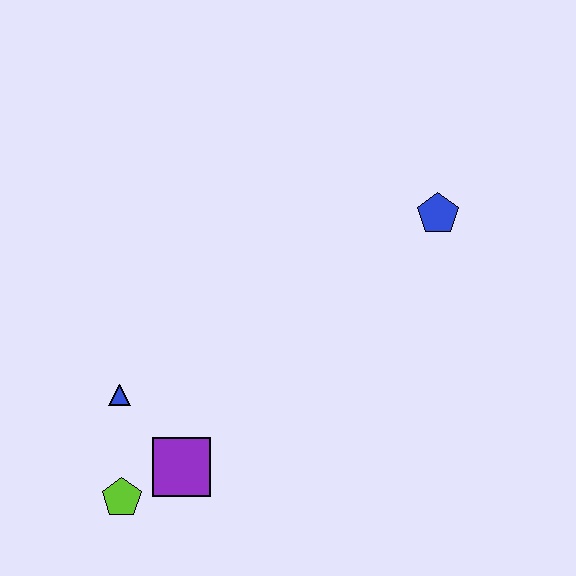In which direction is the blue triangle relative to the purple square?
The blue triangle is above the purple square.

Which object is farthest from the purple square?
The blue pentagon is farthest from the purple square.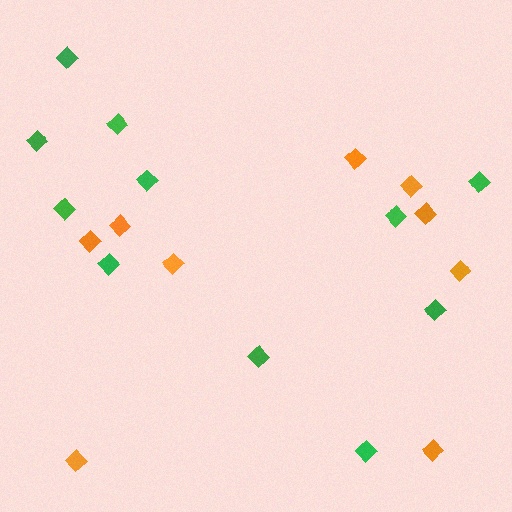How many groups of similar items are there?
There are 2 groups: one group of orange diamonds (9) and one group of green diamonds (11).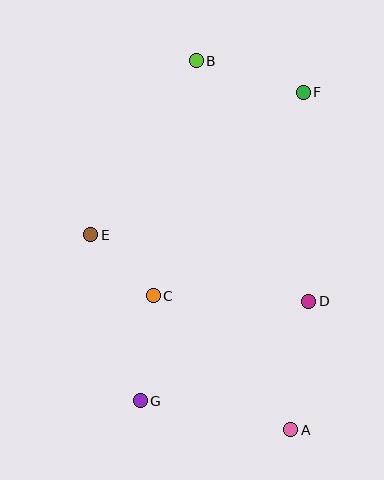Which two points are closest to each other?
Points C and E are closest to each other.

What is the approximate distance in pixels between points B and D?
The distance between B and D is approximately 265 pixels.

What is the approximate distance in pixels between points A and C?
The distance between A and C is approximately 192 pixels.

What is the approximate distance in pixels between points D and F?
The distance between D and F is approximately 209 pixels.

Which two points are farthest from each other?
Points A and B are farthest from each other.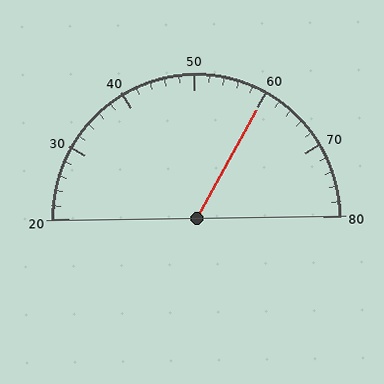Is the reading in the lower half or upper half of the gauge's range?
The reading is in the upper half of the range (20 to 80).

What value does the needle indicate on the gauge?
The needle indicates approximately 60.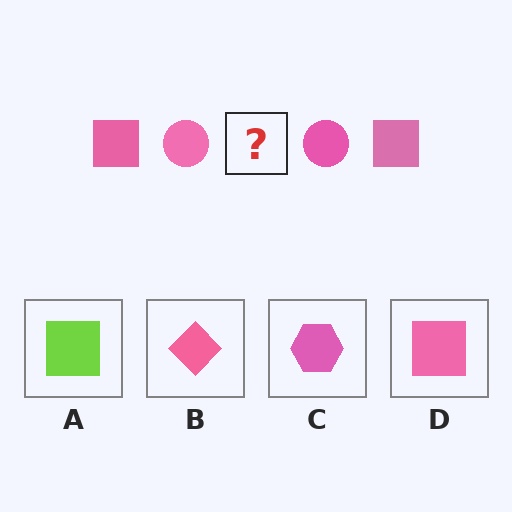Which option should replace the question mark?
Option D.